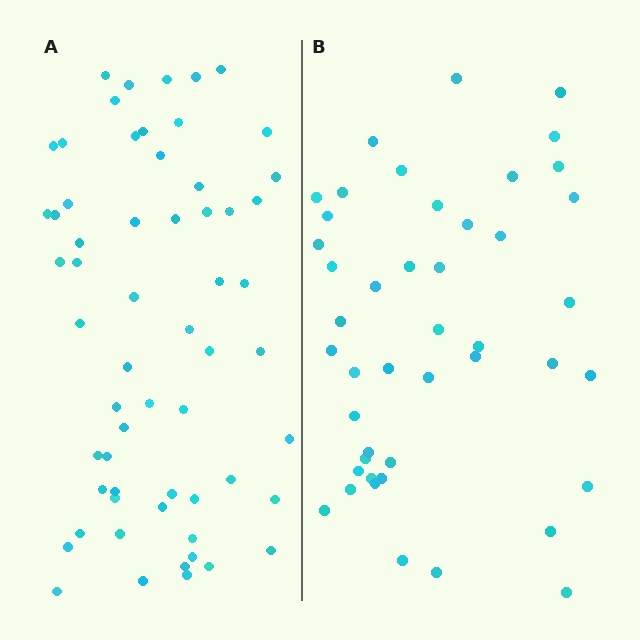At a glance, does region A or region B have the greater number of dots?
Region A (the left region) has more dots.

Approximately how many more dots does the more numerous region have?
Region A has approximately 15 more dots than region B.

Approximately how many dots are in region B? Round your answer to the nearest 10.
About 40 dots. (The exact count is 45, which rounds to 40.)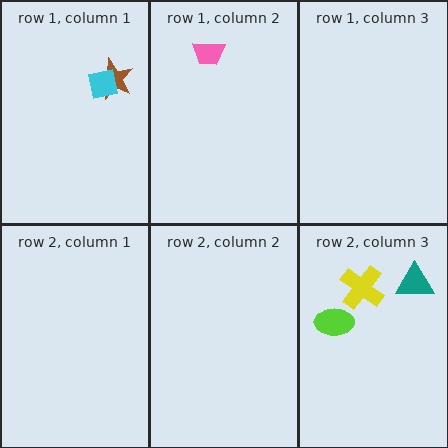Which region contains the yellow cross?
The row 2, column 3 region.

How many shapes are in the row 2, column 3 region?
3.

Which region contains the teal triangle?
The row 2, column 3 region.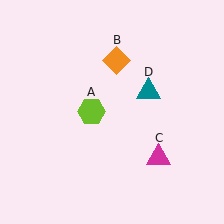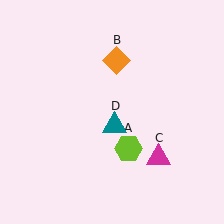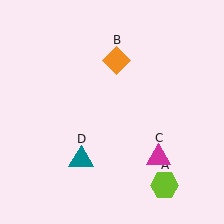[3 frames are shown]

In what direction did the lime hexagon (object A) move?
The lime hexagon (object A) moved down and to the right.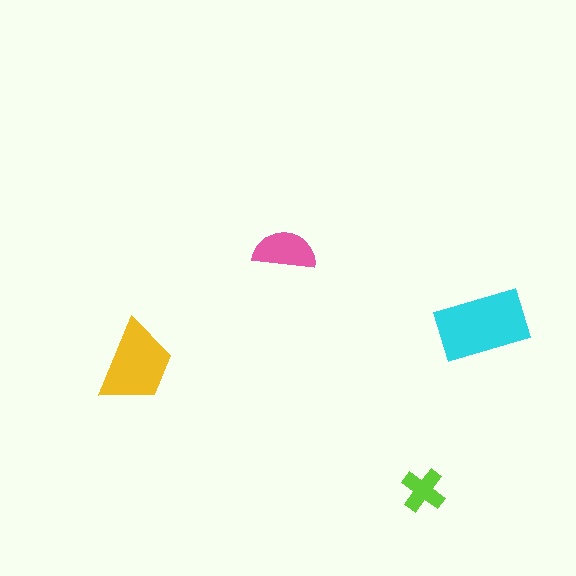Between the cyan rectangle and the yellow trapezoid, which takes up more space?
The cyan rectangle.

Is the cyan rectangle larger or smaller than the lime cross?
Larger.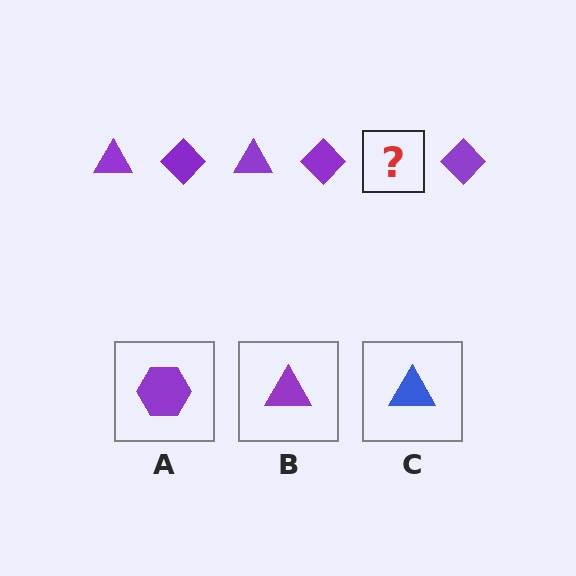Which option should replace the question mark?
Option B.